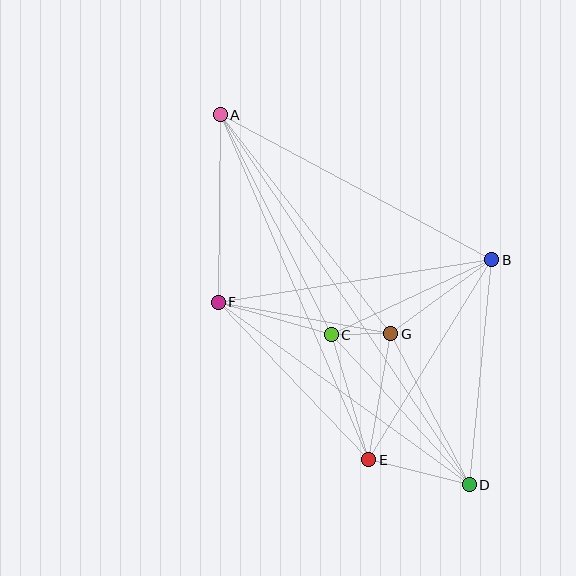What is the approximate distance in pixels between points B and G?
The distance between B and G is approximately 125 pixels.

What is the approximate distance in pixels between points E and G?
The distance between E and G is approximately 128 pixels.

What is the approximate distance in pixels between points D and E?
The distance between D and E is approximately 104 pixels.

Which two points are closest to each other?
Points C and G are closest to each other.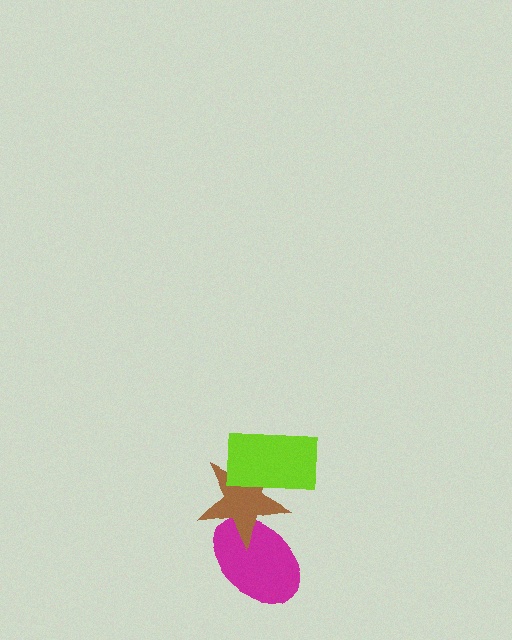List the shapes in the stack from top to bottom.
From top to bottom: the lime rectangle, the brown star, the magenta ellipse.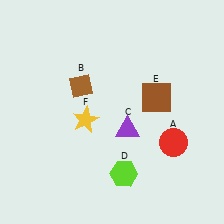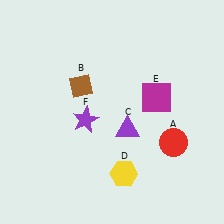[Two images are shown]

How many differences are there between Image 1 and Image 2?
There are 3 differences between the two images.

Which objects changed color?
D changed from lime to yellow. E changed from brown to magenta. F changed from yellow to purple.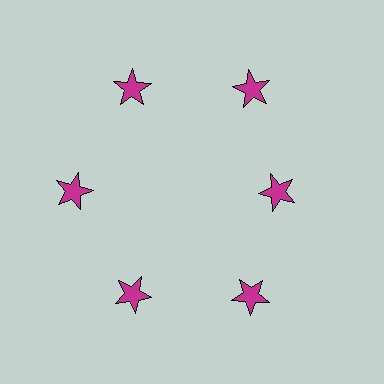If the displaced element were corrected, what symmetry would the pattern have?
It would have 6-fold rotational symmetry — the pattern would map onto itself every 60 degrees.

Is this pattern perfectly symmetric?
No. The 6 magenta stars are arranged in a ring, but one element near the 3 o'clock position is pulled inward toward the center, breaking the 6-fold rotational symmetry.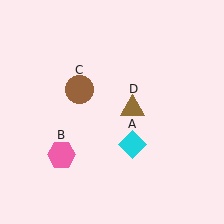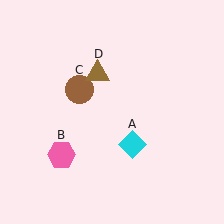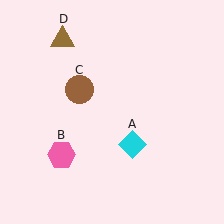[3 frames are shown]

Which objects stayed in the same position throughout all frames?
Cyan diamond (object A) and pink hexagon (object B) and brown circle (object C) remained stationary.